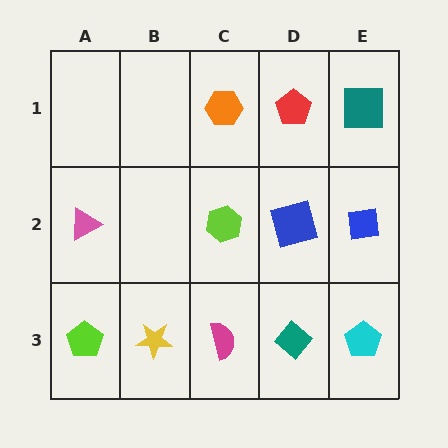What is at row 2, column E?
A blue square.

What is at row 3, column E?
A cyan pentagon.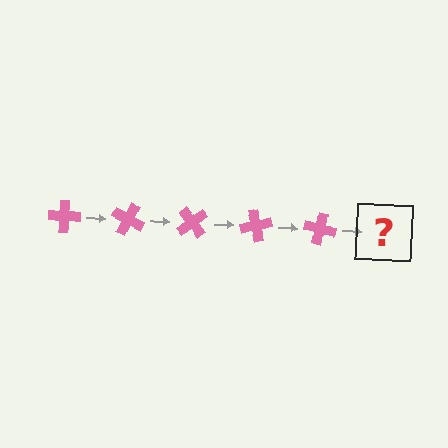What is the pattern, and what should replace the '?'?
The pattern is that the cross rotates 25 degrees each step. The '?' should be a pink cross rotated 125 degrees.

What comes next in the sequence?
The next element should be a pink cross rotated 125 degrees.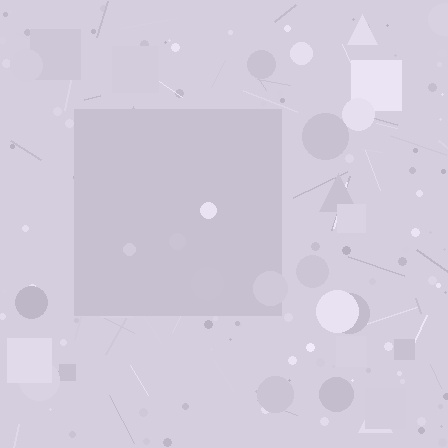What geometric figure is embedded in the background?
A square is embedded in the background.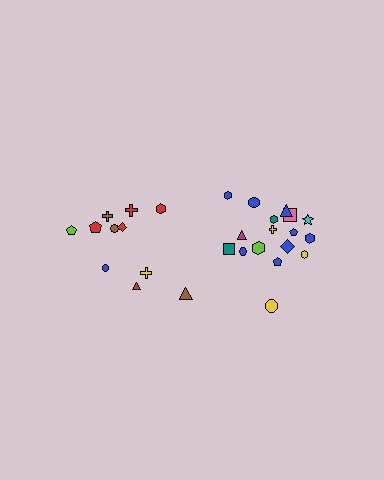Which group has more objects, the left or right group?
The right group.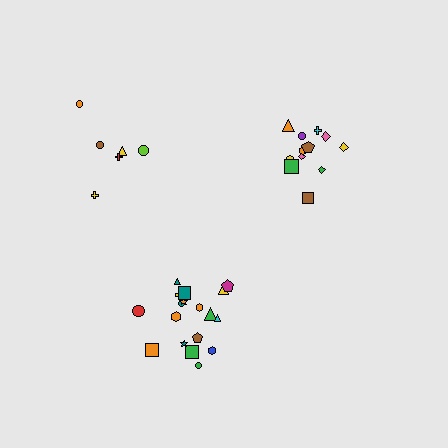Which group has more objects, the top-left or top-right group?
The top-right group.